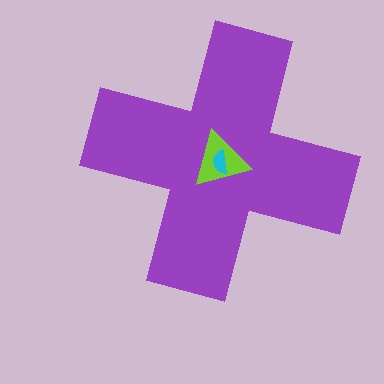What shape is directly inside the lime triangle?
The cyan semicircle.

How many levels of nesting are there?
3.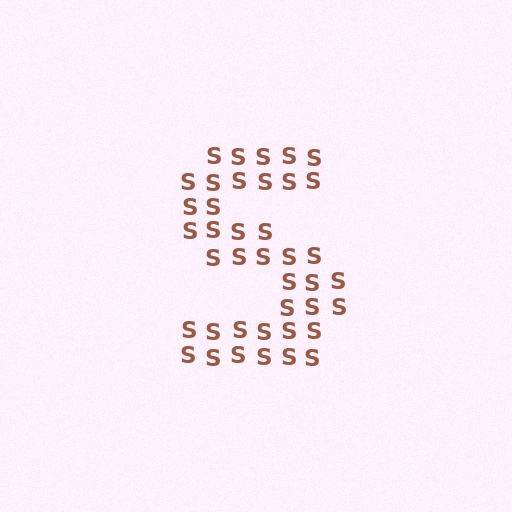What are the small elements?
The small elements are letter S's.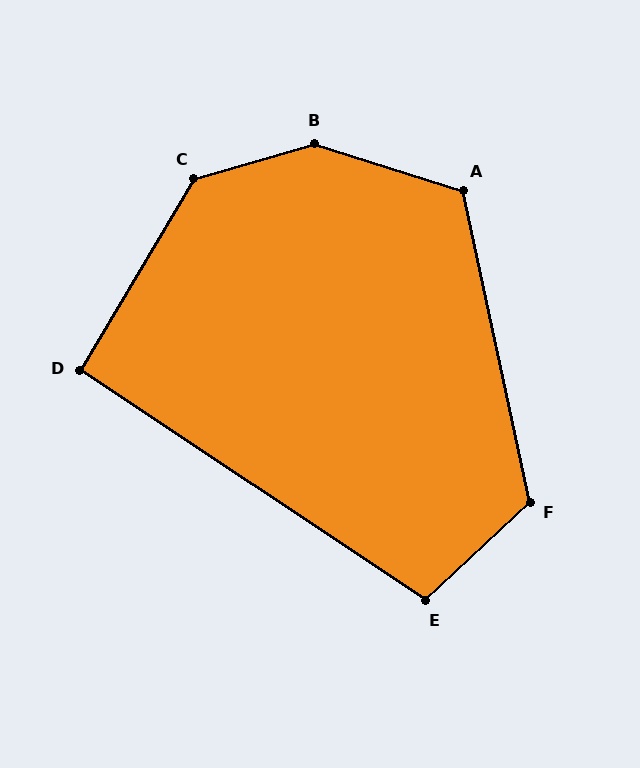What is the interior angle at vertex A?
Approximately 120 degrees (obtuse).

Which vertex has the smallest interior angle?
D, at approximately 93 degrees.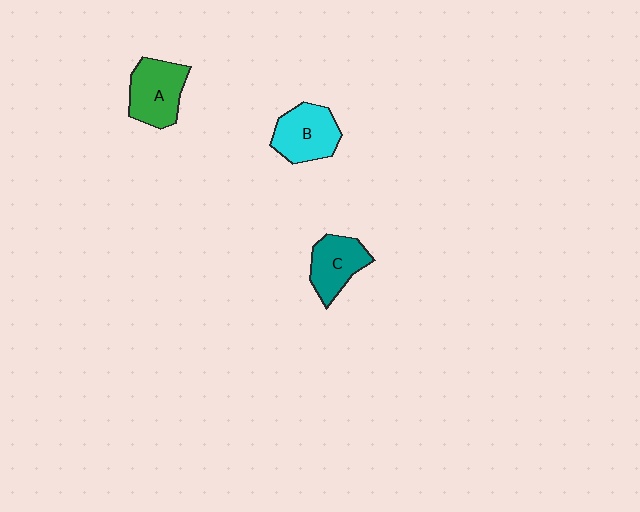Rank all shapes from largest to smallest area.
From largest to smallest: A (green), B (cyan), C (teal).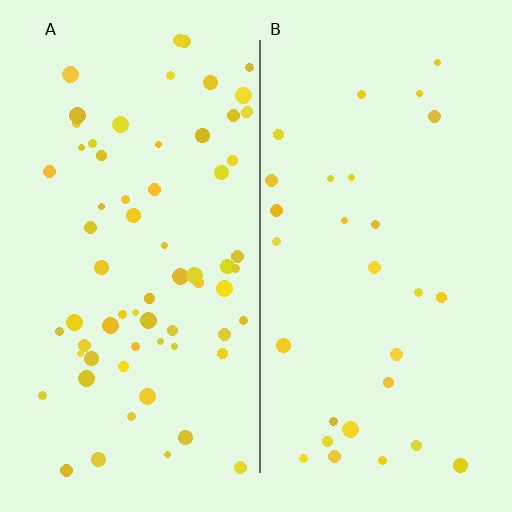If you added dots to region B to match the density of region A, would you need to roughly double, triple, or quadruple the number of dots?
Approximately double.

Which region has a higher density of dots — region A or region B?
A (the left).